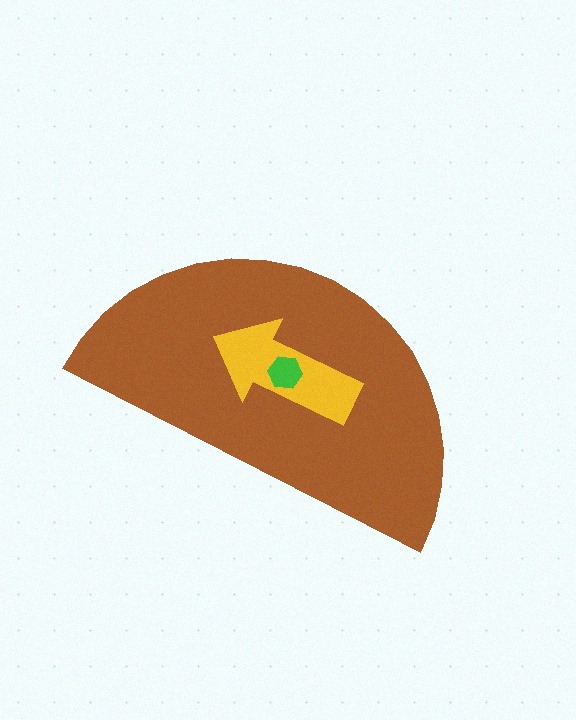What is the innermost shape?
The green hexagon.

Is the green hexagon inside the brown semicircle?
Yes.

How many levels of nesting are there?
3.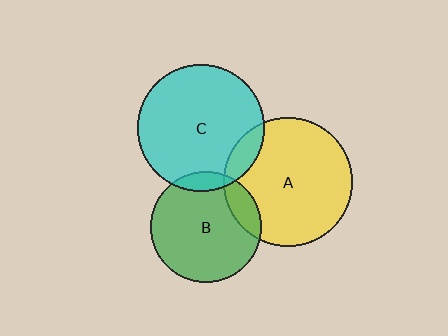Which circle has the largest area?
Circle A (yellow).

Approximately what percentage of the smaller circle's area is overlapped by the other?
Approximately 15%.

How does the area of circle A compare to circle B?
Approximately 1.4 times.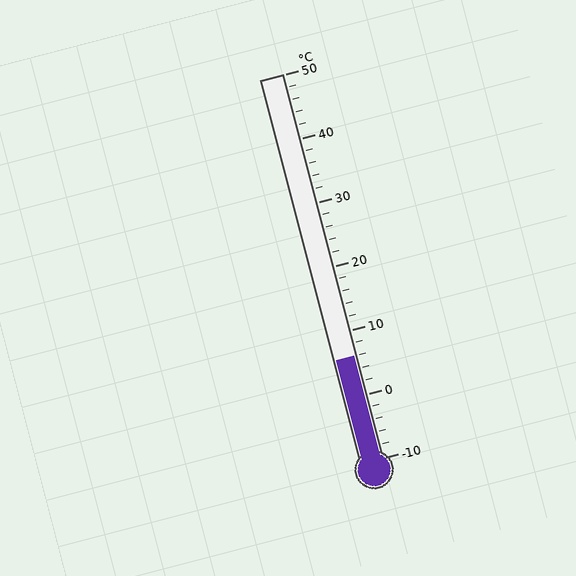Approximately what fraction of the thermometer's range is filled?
The thermometer is filled to approximately 25% of its range.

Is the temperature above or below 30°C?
The temperature is below 30°C.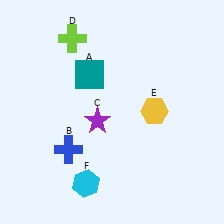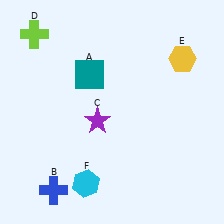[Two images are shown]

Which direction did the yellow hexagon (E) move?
The yellow hexagon (E) moved up.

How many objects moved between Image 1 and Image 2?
3 objects moved between the two images.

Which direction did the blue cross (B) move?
The blue cross (B) moved down.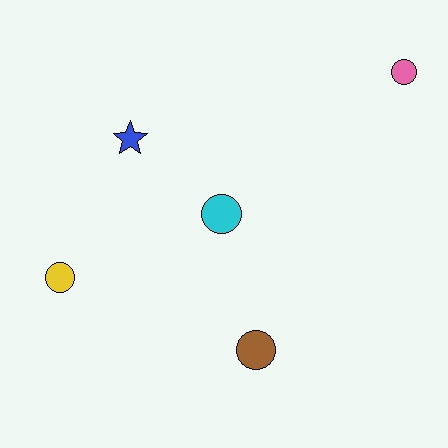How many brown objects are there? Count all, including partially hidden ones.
There is 1 brown object.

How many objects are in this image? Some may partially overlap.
There are 5 objects.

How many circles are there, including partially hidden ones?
There are 4 circles.